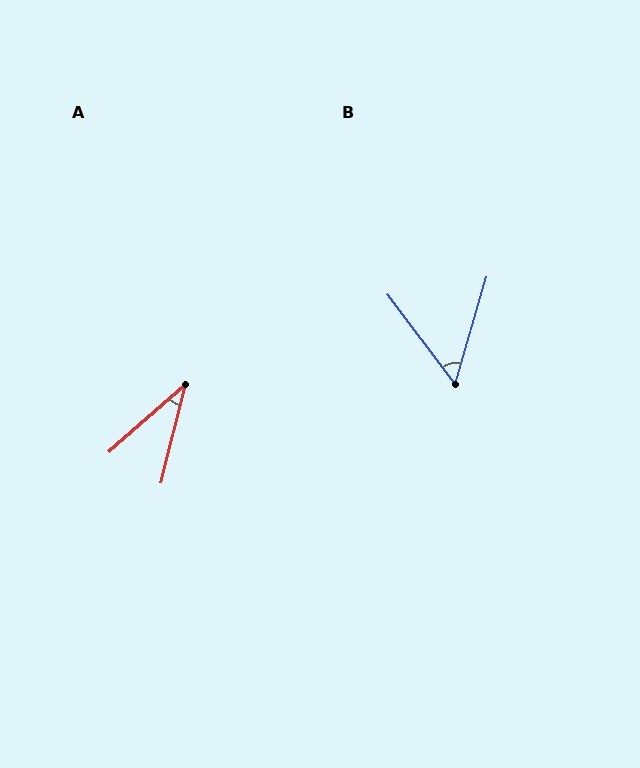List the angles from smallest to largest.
A (35°), B (53°).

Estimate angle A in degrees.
Approximately 35 degrees.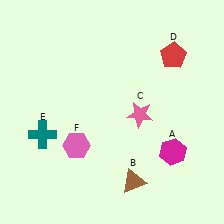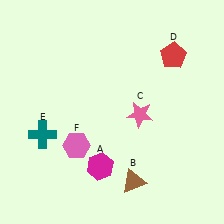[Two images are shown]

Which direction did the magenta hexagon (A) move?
The magenta hexagon (A) moved left.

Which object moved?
The magenta hexagon (A) moved left.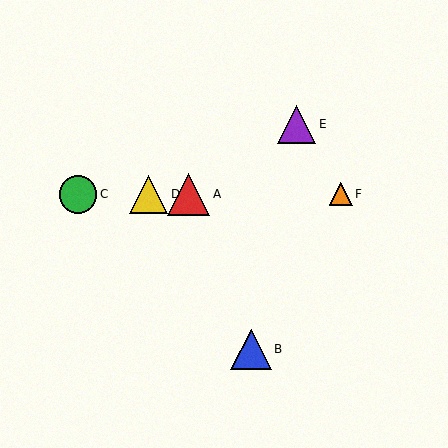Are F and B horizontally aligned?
No, F is at y≈194 and B is at y≈349.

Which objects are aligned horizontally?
Objects A, C, D, F are aligned horizontally.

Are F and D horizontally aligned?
Yes, both are at y≈194.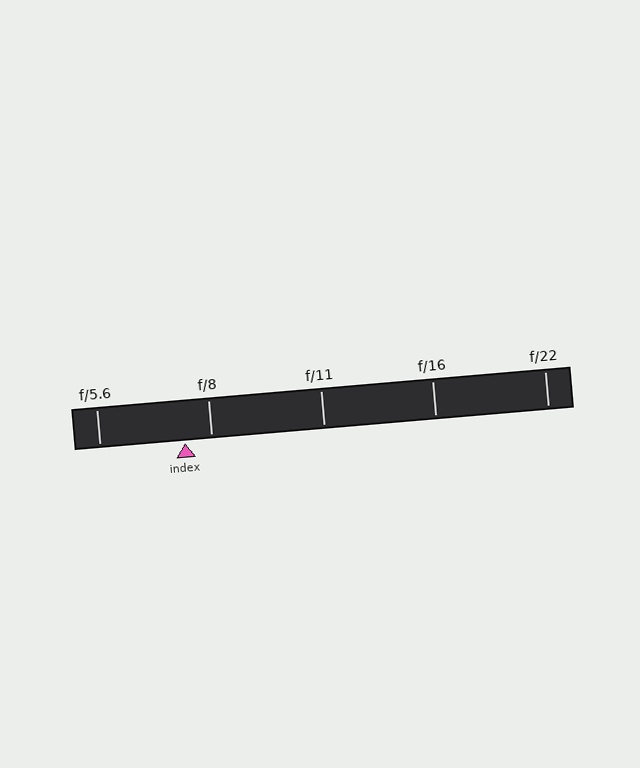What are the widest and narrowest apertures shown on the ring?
The widest aperture shown is f/5.6 and the narrowest is f/22.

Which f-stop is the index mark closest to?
The index mark is closest to f/8.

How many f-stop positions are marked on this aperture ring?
There are 5 f-stop positions marked.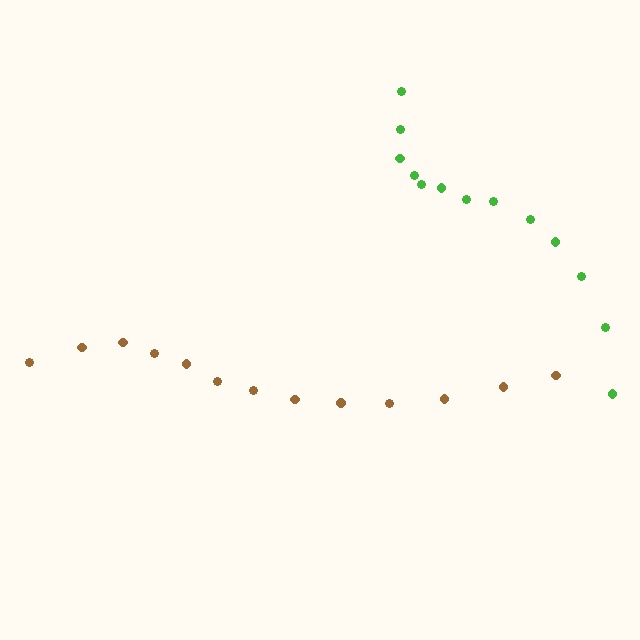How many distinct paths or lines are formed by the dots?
There are 2 distinct paths.